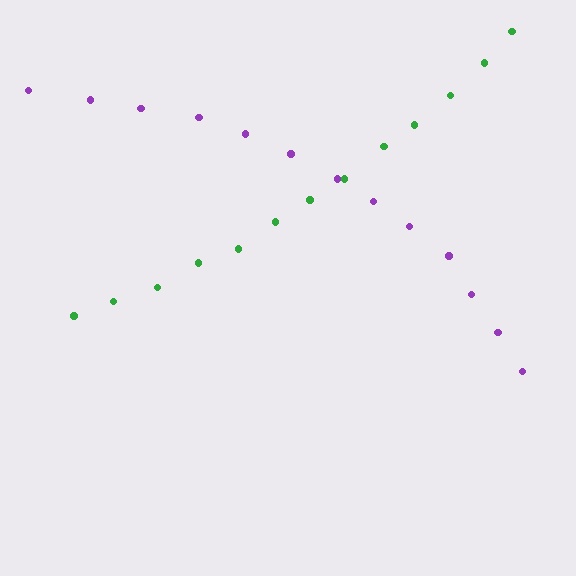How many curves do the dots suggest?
There are 2 distinct paths.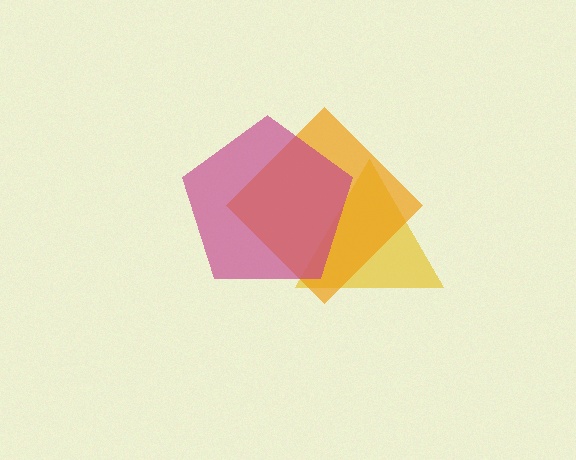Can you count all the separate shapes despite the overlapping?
Yes, there are 3 separate shapes.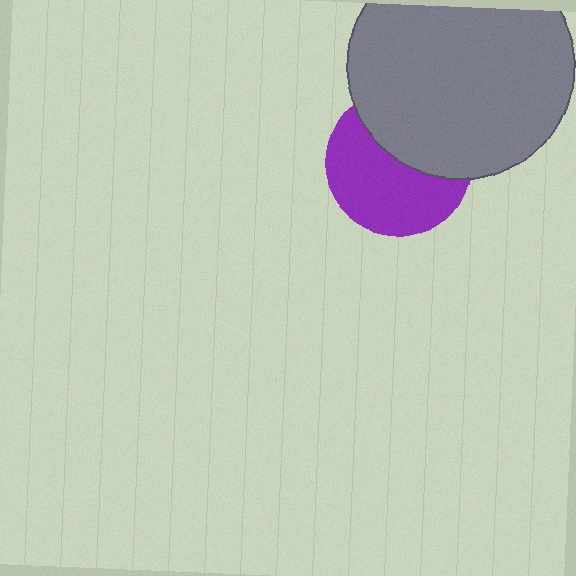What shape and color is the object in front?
The object in front is a gray circle.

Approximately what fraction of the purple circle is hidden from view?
Roughly 43% of the purple circle is hidden behind the gray circle.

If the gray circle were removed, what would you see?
You would see the complete purple circle.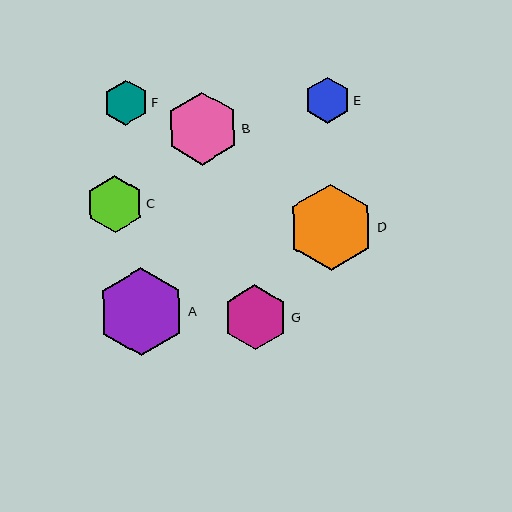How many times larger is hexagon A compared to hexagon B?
Hexagon A is approximately 1.2 times the size of hexagon B.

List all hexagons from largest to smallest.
From largest to smallest: A, D, B, G, C, E, F.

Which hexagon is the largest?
Hexagon A is the largest with a size of approximately 88 pixels.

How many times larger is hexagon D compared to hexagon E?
Hexagon D is approximately 1.9 times the size of hexagon E.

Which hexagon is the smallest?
Hexagon F is the smallest with a size of approximately 45 pixels.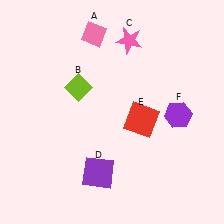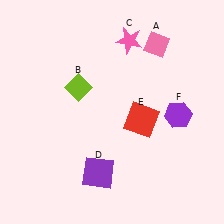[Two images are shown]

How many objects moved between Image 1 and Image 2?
1 object moved between the two images.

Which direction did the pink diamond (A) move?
The pink diamond (A) moved right.